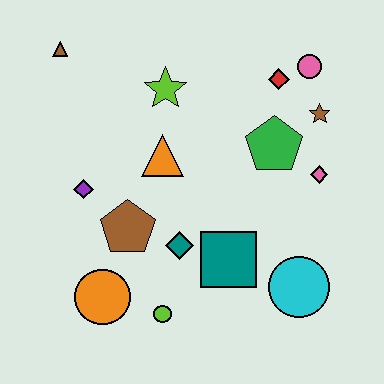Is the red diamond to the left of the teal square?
No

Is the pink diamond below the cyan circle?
No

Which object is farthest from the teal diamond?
The brown triangle is farthest from the teal diamond.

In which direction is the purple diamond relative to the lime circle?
The purple diamond is above the lime circle.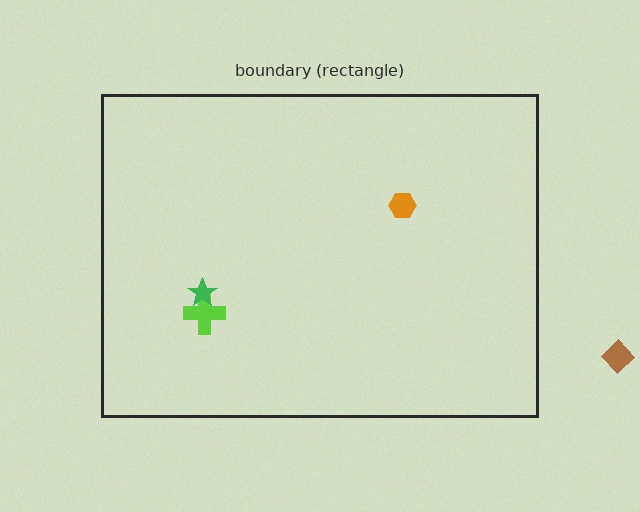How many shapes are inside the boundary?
3 inside, 1 outside.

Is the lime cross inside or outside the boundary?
Inside.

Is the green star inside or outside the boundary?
Inside.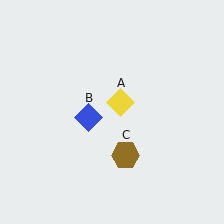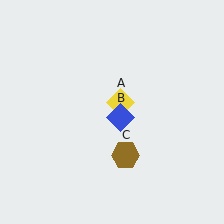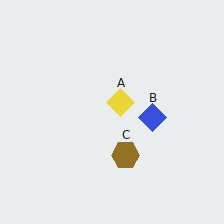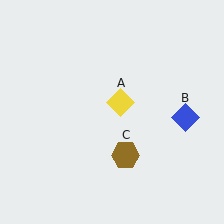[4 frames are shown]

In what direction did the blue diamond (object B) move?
The blue diamond (object B) moved right.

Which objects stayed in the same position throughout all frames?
Yellow diamond (object A) and brown hexagon (object C) remained stationary.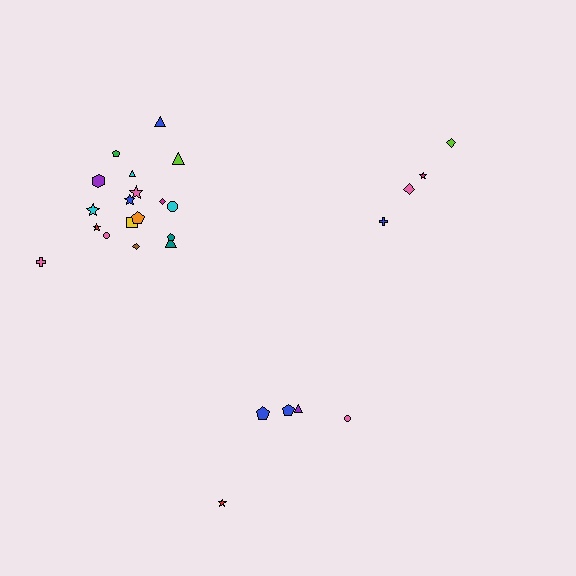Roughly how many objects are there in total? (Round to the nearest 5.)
Roughly 25 objects in total.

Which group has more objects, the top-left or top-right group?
The top-left group.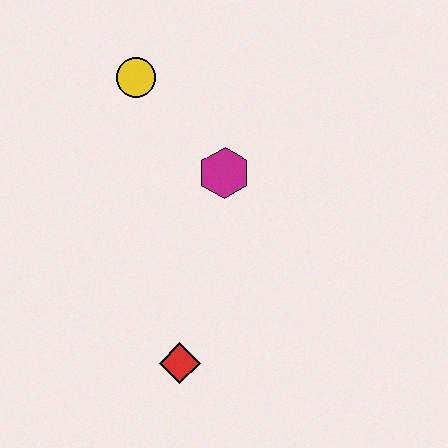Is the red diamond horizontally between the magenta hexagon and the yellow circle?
Yes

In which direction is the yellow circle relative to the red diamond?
The yellow circle is above the red diamond.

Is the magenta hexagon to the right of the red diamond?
Yes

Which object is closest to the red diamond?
The magenta hexagon is closest to the red diamond.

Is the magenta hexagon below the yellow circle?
Yes